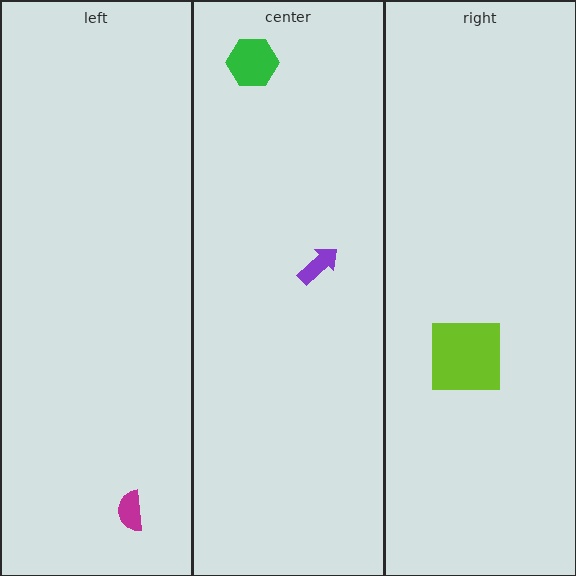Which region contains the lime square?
The right region.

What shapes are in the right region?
The lime square.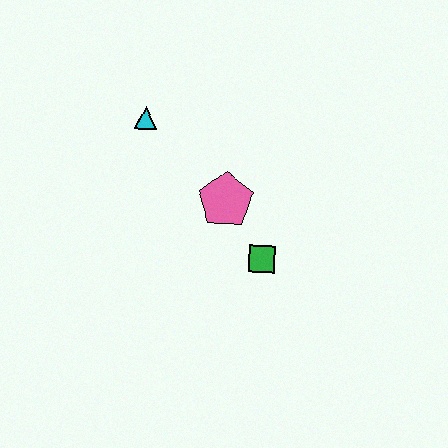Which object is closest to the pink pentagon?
The green square is closest to the pink pentagon.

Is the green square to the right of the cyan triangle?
Yes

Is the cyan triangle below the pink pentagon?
No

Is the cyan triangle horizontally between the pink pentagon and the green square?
No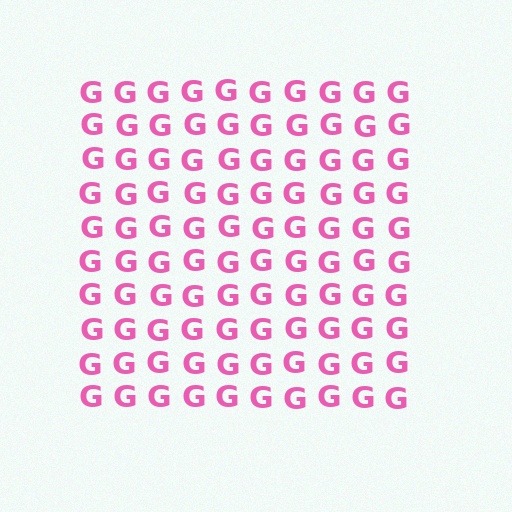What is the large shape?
The large shape is a square.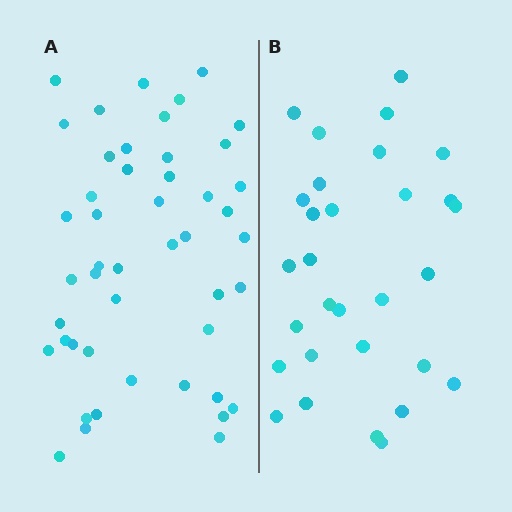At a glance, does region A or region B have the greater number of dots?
Region A (the left region) has more dots.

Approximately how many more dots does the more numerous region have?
Region A has approximately 15 more dots than region B.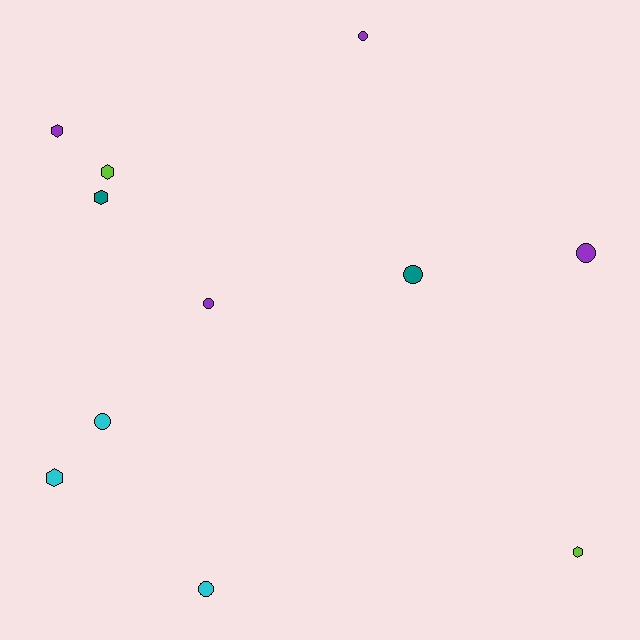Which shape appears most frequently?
Circle, with 6 objects.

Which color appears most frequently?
Purple, with 4 objects.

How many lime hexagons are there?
There are 2 lime hexagons.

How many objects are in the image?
There are 11 objects.